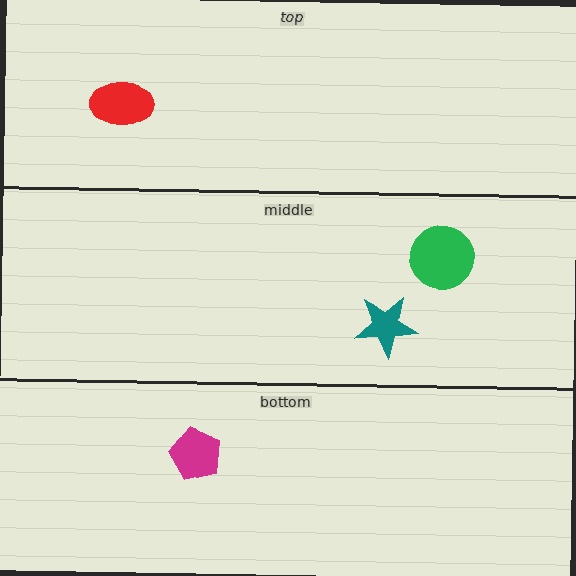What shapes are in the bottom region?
The magenta pentagon.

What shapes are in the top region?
The red ellipse.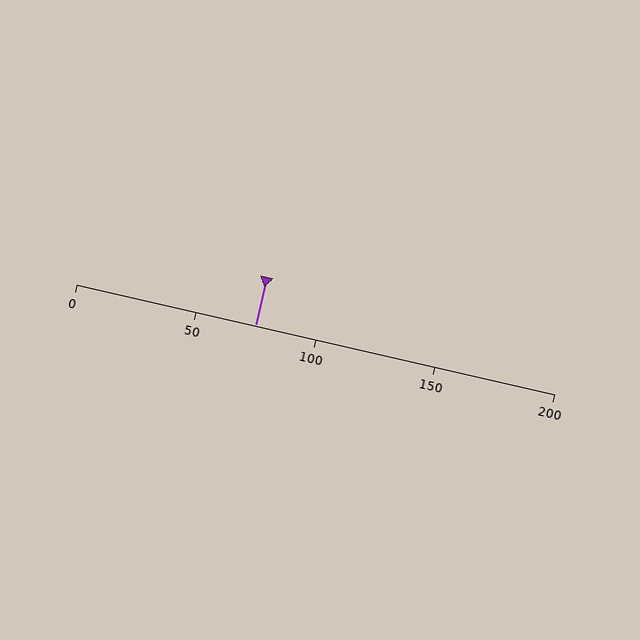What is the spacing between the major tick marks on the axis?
The major ticks are spaced 50 apart.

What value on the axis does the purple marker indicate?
The marker indicates approximately 75.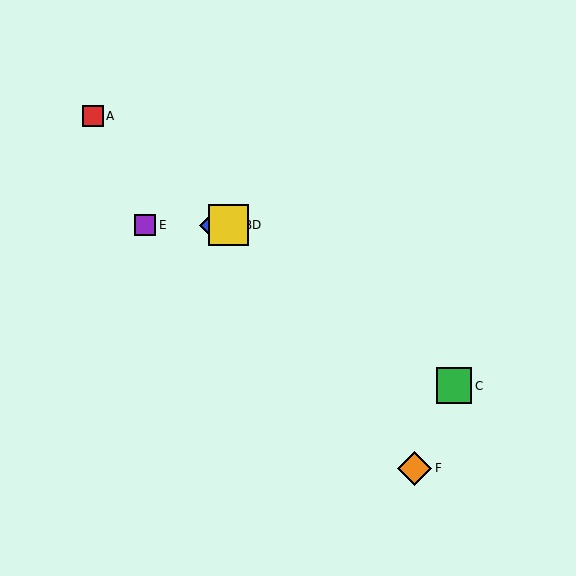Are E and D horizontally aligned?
Yes, both are at y≈225.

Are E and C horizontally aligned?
No, E is at y≈225 and C is at y≈386.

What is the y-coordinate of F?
Object F is at y≈468.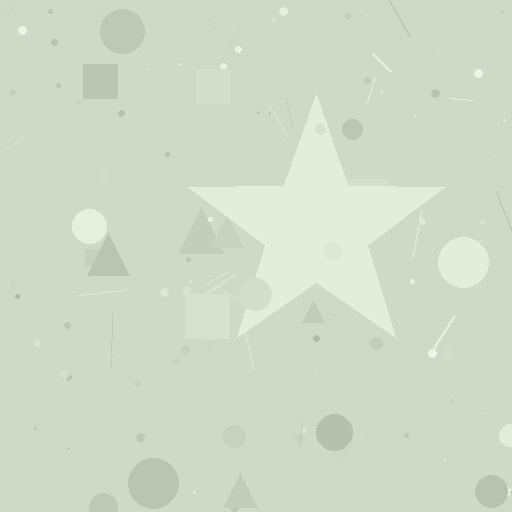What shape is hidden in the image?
A star is hidden in the image.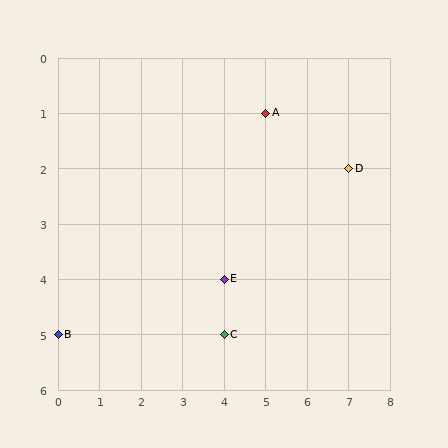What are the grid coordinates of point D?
Point D is at grid coordinates (7, 2).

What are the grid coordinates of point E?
Point E is at grid coordinates (4, 4).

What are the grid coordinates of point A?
Point A is at grid coordinates (5, 1).